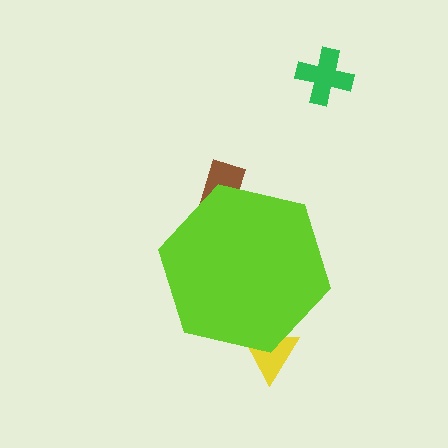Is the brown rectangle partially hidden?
Yes, the brown rectangle is partially hidden behind the lime hexagon.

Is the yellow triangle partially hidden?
Yes, the yellow triangle is partially hidden behind the lime hexagon.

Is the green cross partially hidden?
No, the green cross is fully visible.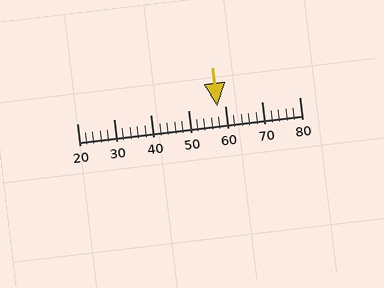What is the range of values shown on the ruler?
The ruler shows values from 20 to 80.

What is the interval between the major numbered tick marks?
The major tick marks are spaced 10 units apart.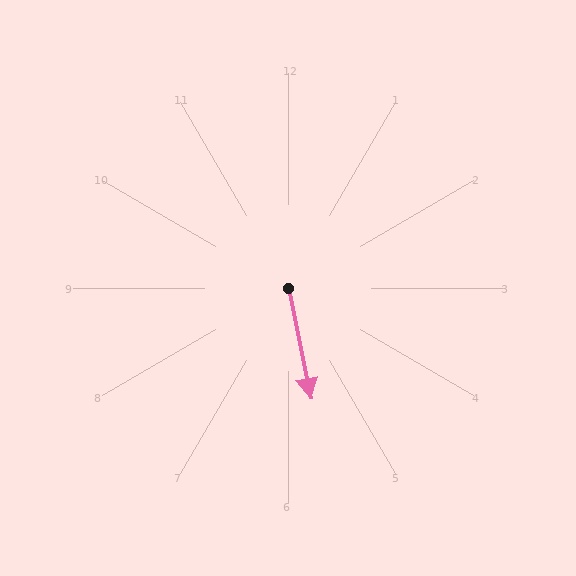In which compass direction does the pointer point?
South.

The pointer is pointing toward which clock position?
Roughly 6 o'clock.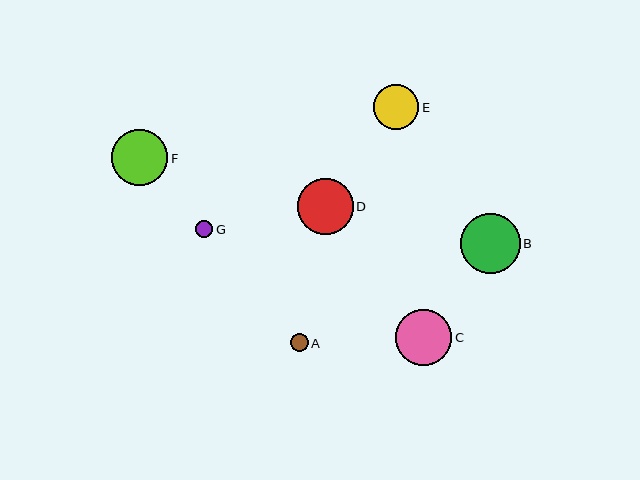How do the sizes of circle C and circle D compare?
Circle C and circle D are approximately the same size.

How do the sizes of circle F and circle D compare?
Circle F and circle D are approximately the same size.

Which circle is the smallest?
Circle G is the smallest with a size of approximately 17 pixels.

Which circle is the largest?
Circle B is the largest with a size of approximately 60 pixels.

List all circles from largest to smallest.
From largest to smallest: B, F, C, D, E, A, G.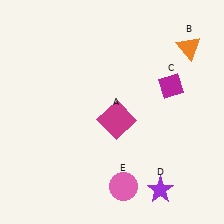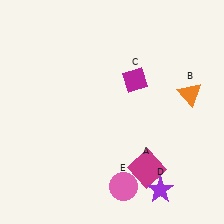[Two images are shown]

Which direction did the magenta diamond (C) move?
The magenta diamond (C) moved left.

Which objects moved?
The objects that moved are: the magenta square (A), the orange triangle (B), the magenta diamond (C).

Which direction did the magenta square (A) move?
The magenta square (A) moved down.